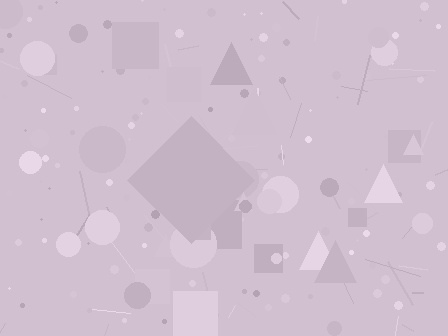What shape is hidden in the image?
A diamond is hidden in the image.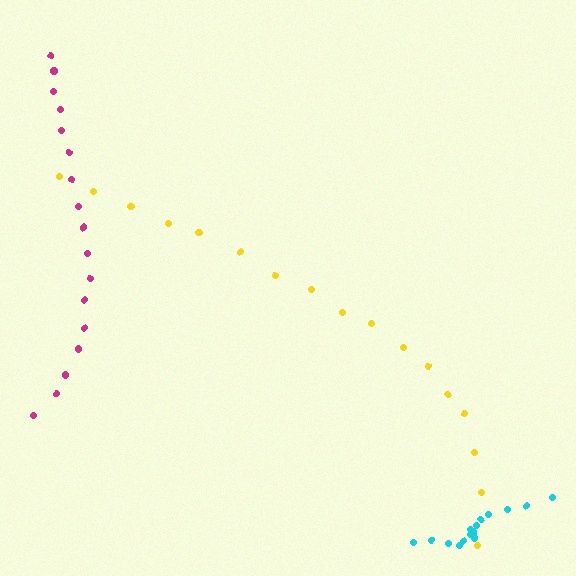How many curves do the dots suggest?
There are 3 distinct paths.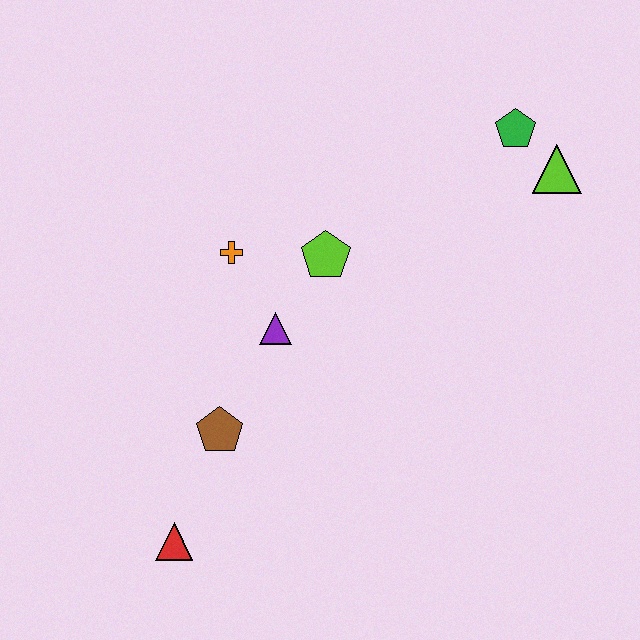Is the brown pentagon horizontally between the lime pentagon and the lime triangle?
No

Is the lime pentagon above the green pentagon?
No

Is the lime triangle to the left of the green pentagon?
No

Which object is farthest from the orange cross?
The lime triangle is farthest from the orange cross.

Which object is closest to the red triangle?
The brown pentagon is closest to the red triangle.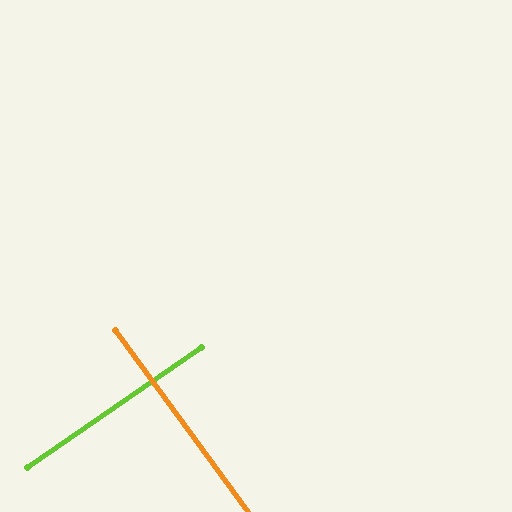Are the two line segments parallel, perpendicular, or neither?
Perpendicular — they meet at approximately 88°.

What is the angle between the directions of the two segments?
Approximately 88 degrees.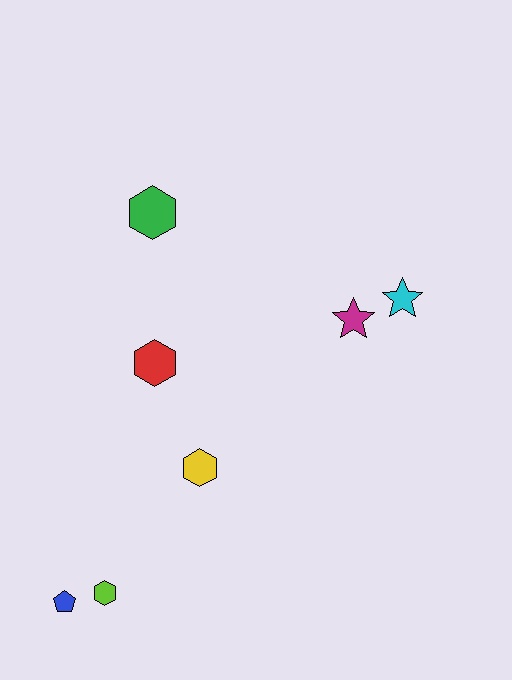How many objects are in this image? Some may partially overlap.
There are 7 objects.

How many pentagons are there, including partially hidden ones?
There is 1 pentagon.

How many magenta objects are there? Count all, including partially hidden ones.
There is 1 magenta object.